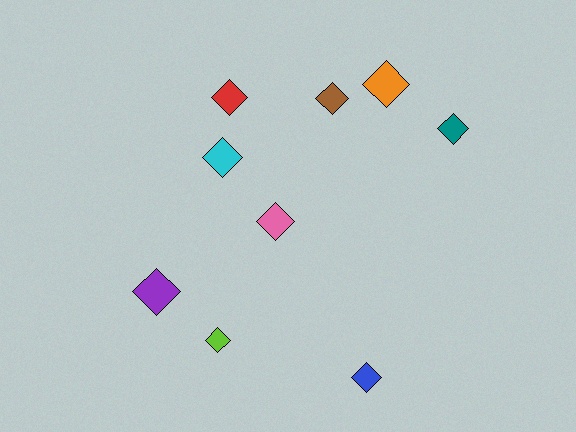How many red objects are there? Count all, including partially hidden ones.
There is 1 red object.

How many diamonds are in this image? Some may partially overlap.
There are 9 diamonds.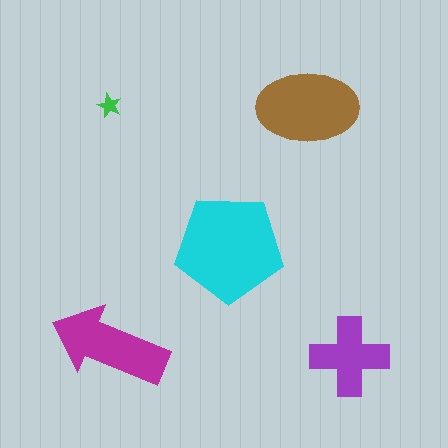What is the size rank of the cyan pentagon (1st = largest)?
1st.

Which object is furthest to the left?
The magenta arrow is leftmost.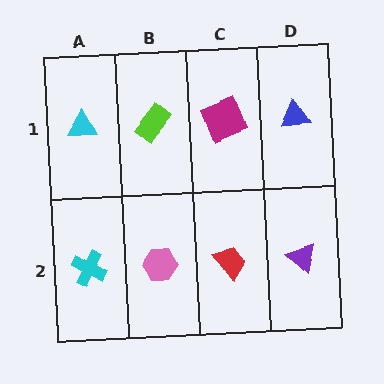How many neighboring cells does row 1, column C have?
3.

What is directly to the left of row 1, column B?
A cyan triangle.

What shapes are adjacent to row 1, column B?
A pink hexagon (row 2, column B), a cyan triangle (row 1, column A), a magenta square (row 1, column C).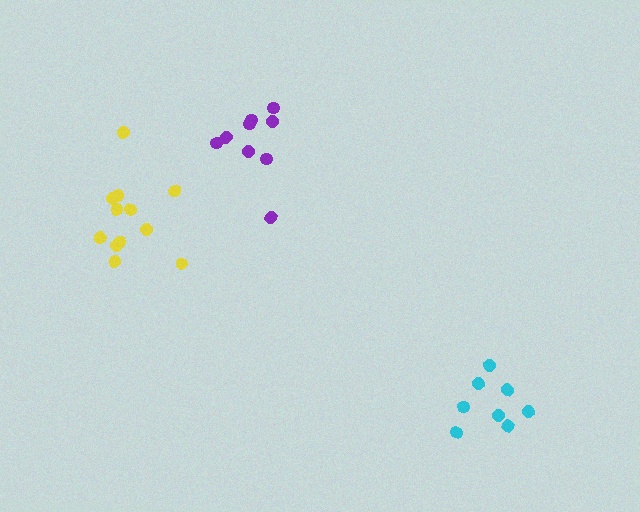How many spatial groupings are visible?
There are 3 spatial groupings.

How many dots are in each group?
Group 1: 8 dots, Group 2: 9 dots, Group 3: 12 dots (29 total).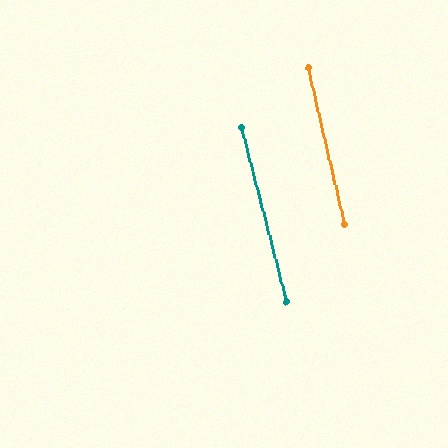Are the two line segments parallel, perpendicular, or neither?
Parallel — their directions differ by only 1.7°.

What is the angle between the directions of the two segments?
Approximately 2 degrees.